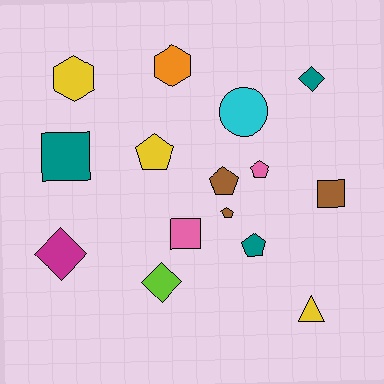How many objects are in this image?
There are 15 objects.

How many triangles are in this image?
There is 1 triangle.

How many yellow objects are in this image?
There are 3 yellow objects.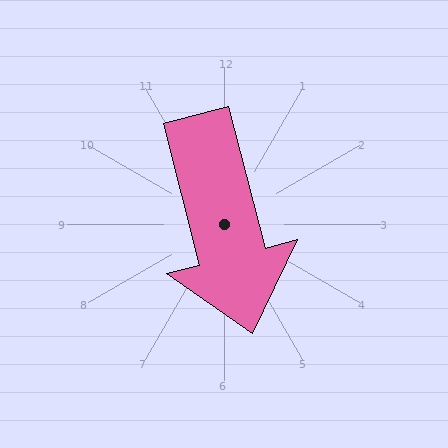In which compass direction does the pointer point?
South.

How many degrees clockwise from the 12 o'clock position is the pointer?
Approximately 166 degrees.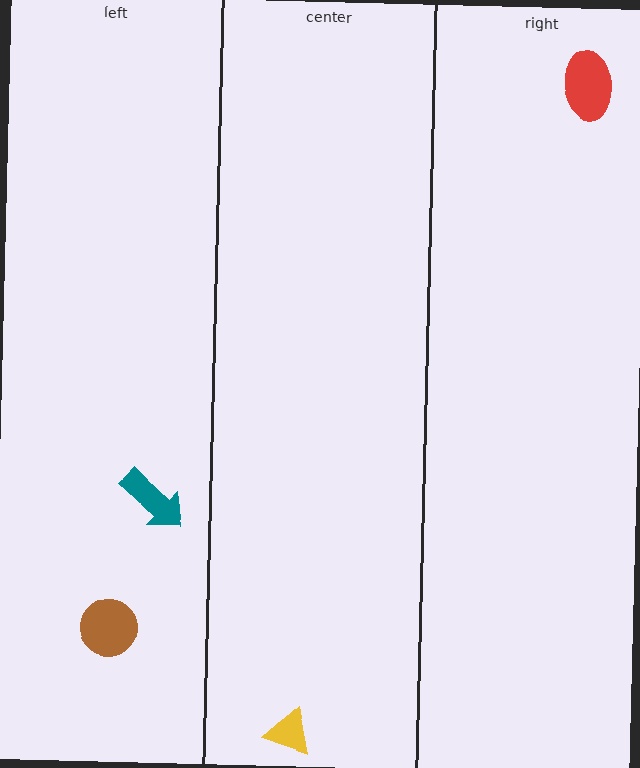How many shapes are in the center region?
1.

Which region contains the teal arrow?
The left region.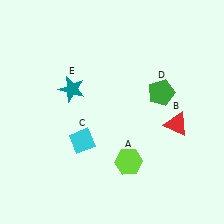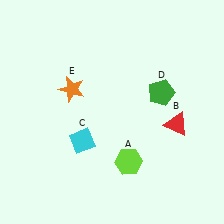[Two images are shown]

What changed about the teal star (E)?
In Image 1, E is teal. In Image 2, it changed to orange.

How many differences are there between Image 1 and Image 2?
There is 1 difference between the two images.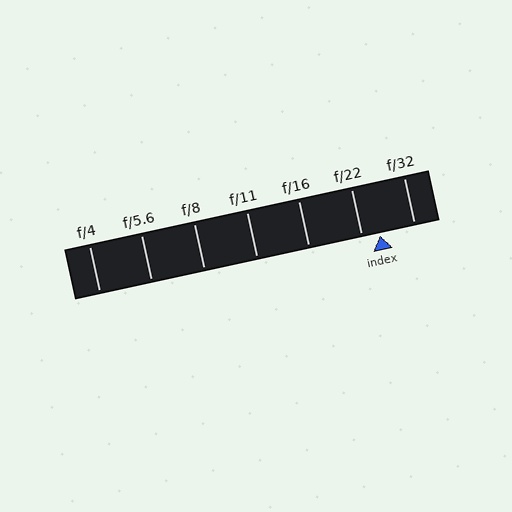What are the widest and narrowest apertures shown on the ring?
The widest aperture shown is f/4 and the narrowest is f/32.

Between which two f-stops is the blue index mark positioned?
The index mark is between f/22 and f/32.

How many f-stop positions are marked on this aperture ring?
There are 7 f-stop positions marked.